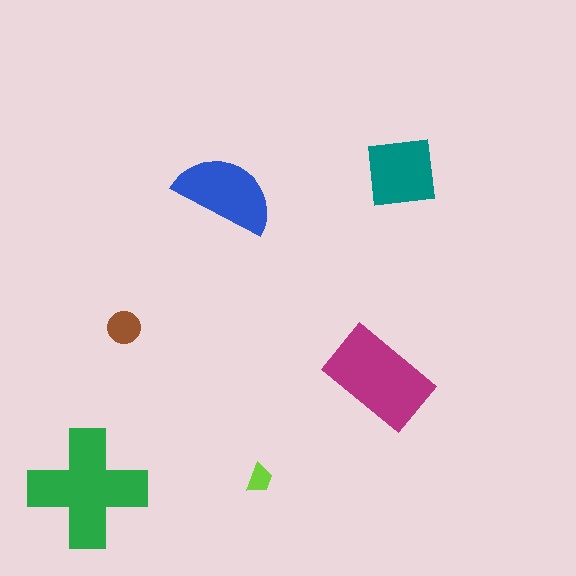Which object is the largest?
The green cross.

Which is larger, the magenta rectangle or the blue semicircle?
The magenta rectangle.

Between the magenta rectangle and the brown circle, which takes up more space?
The magenta rectangle.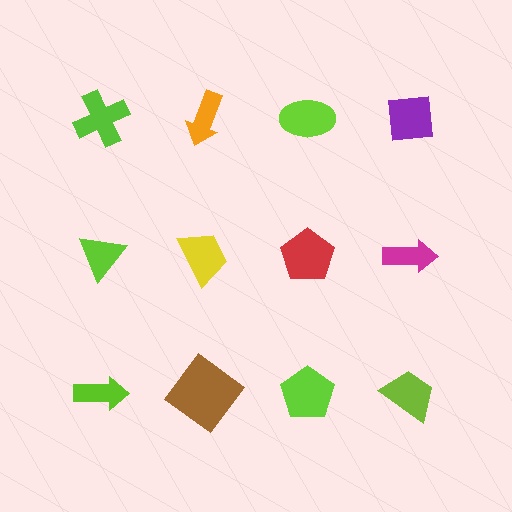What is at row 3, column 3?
A lime pentagon.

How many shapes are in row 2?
4 shapes.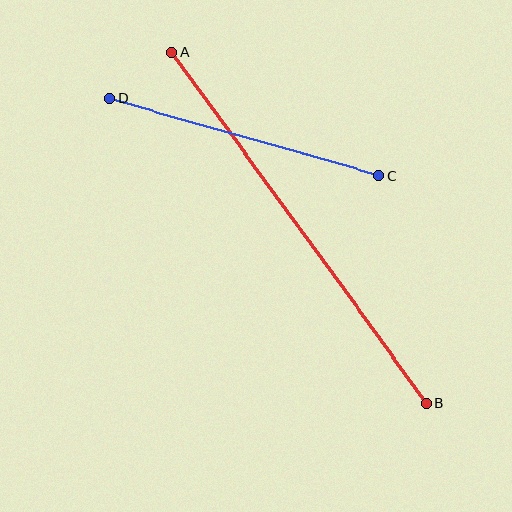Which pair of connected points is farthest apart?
Points A and B are farthest apart.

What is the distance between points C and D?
The distance is approximately 280 pixels.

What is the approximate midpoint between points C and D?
The midpoint is at approximately (244, 137) pixels.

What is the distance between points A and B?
The distance is approximately 434 pixels.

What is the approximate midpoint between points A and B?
The midpoint is at approximately (299, 227) pixels.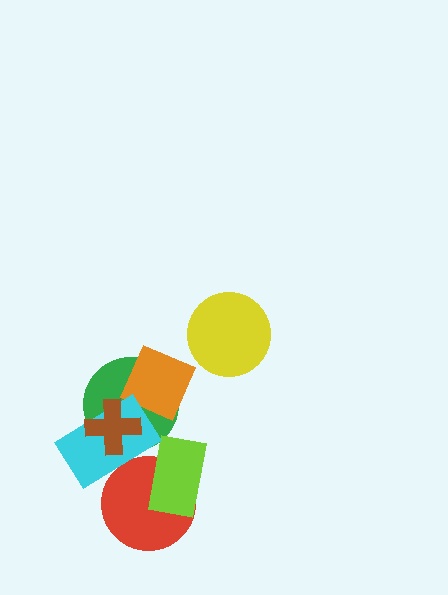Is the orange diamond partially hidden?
Yes, it is partially covered by another shape.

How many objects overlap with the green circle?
3 objects overlap with the green circle.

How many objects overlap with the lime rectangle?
1 object overlaps with the lime rectangle.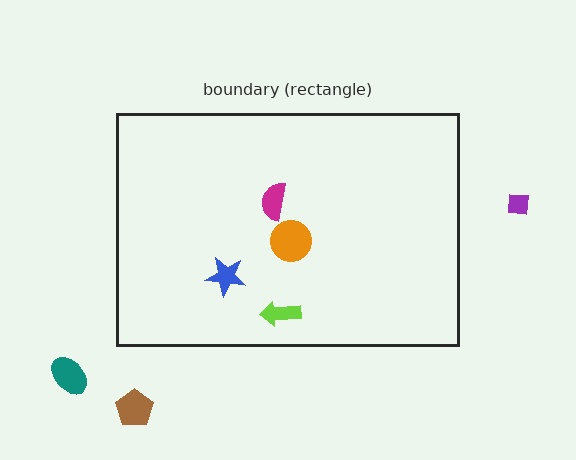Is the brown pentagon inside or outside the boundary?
Outside.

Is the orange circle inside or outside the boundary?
Inside.